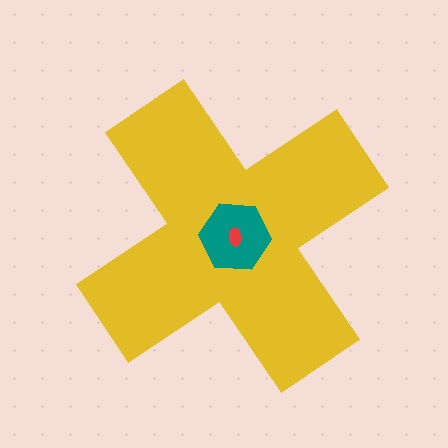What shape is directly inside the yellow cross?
The teal hexagon.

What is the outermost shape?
The yellow cross.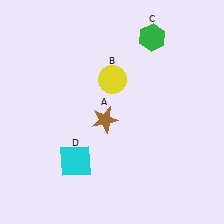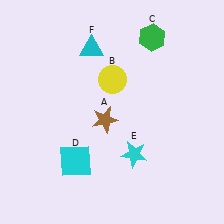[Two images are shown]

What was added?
A cyan star (E), a cyan triangle (F) were added in Image 2.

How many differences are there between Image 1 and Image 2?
There are 2 differences between the two images.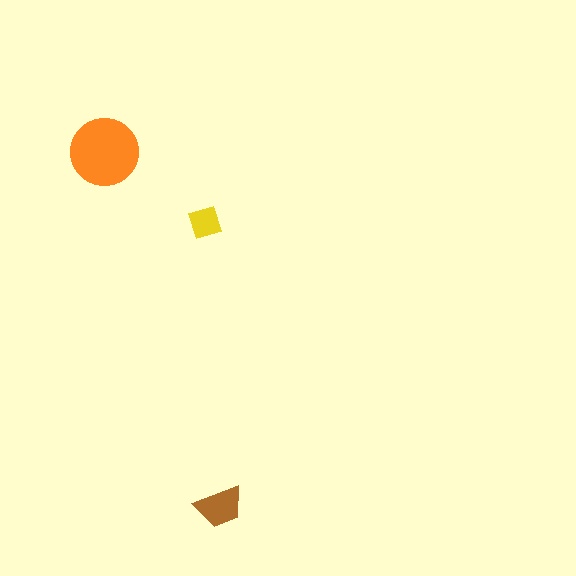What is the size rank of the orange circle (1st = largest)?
1st.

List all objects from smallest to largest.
The yellow square, the brown trapezoid, the orange circle.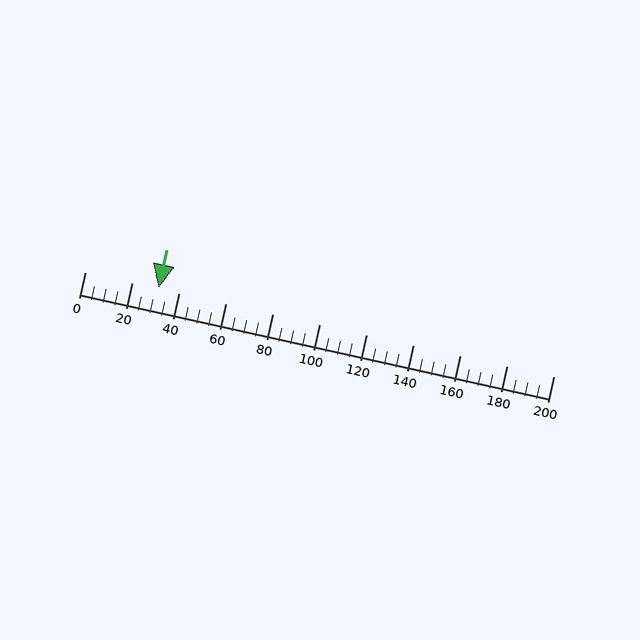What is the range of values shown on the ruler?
The ruler shows values from 0 to 200.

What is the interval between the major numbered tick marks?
The major tick marks are spaced 20 units apart.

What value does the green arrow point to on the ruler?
The green arrow points to approximately 31.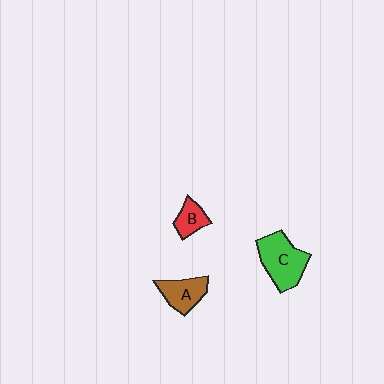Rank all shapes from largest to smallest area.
From largest to smallest: C (green), A (brown), B (red).